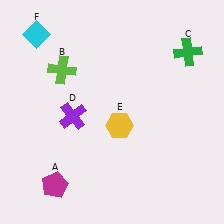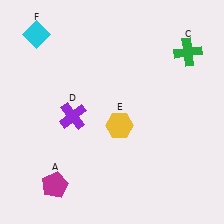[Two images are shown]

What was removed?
The lime cross (B) was removed in Image 2.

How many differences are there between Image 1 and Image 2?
There is 1 difference between the two images.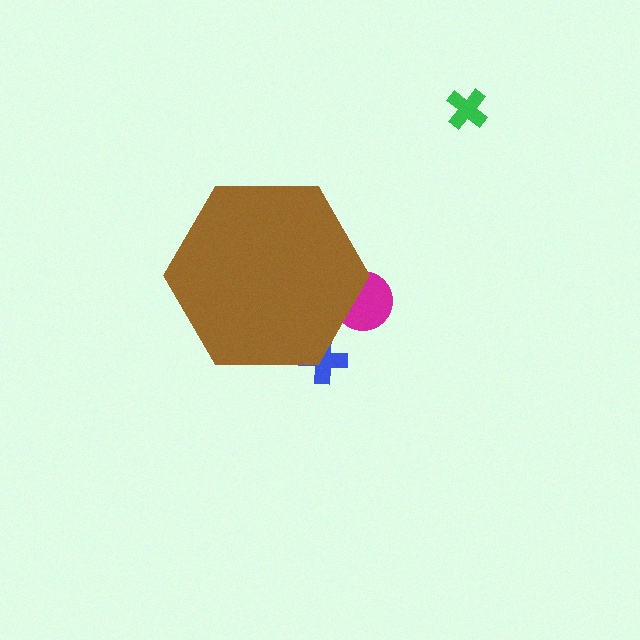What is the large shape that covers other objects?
A brown hexagon.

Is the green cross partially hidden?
No, the green cross is fully visible.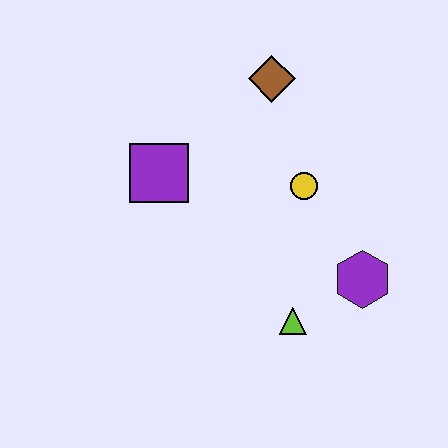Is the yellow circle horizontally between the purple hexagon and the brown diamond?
Yes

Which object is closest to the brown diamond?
The yellow circle is closest to the brown diamond.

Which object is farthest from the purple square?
The purple hexagon is farthest from the purple square.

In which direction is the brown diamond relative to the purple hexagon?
The brown diamond is above the purple hexagon.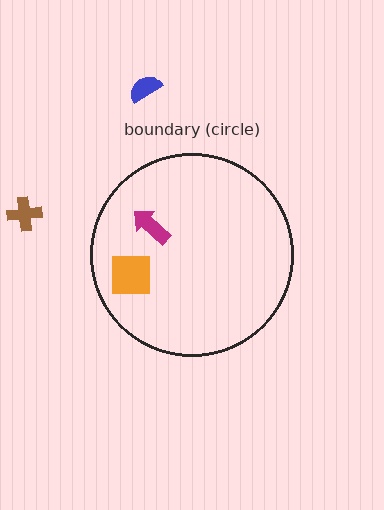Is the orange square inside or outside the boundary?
Inside.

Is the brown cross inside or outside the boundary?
Outside.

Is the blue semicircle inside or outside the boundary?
Outside.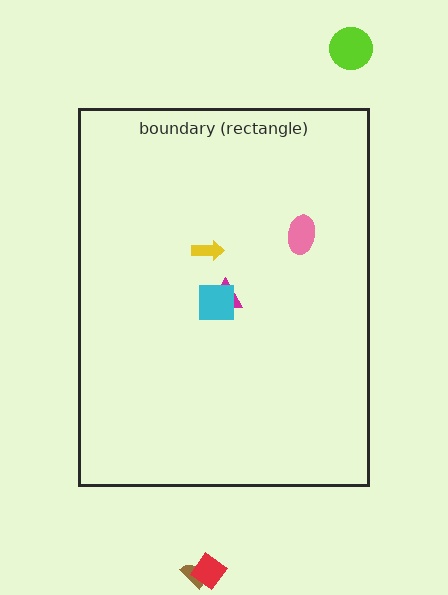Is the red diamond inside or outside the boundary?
Outside.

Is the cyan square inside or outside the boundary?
Inside.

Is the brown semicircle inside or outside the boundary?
Outside.